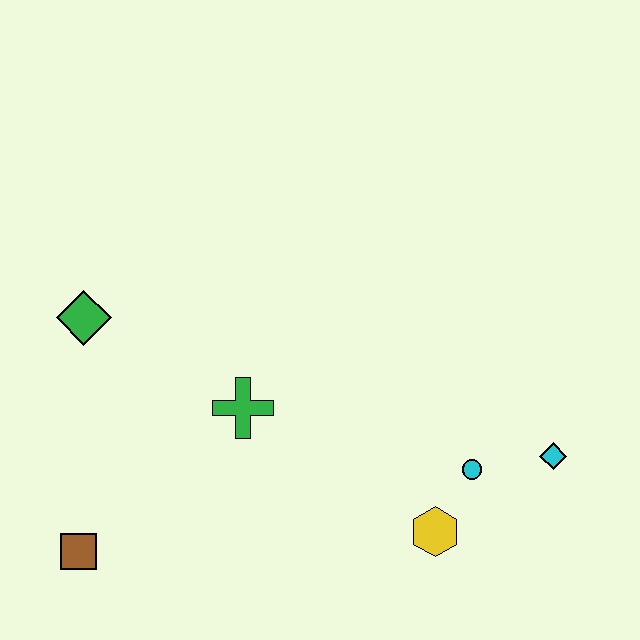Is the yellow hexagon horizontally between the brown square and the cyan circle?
Yes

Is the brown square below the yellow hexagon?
Yes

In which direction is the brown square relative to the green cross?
The brown square is to the left of the green cross.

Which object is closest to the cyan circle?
The yellow hexagon is closest to the cyan circle.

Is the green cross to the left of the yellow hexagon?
Yes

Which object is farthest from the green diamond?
The cyan diamond is farthest from the green diamond.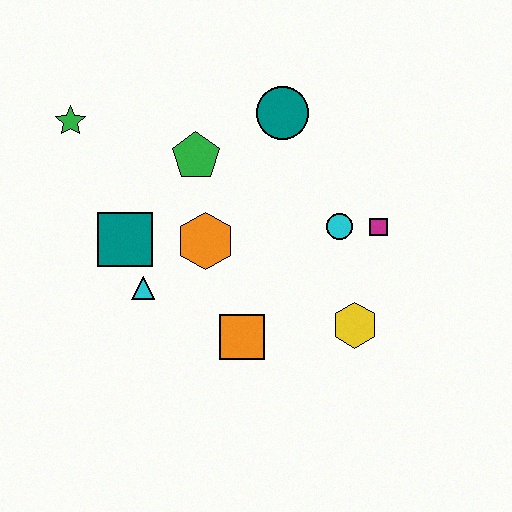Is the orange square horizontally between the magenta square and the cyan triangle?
Yes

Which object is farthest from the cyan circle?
The green star is farthest from the cyan circle.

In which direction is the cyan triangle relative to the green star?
The cyan triangle is below the green star.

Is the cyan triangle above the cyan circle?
No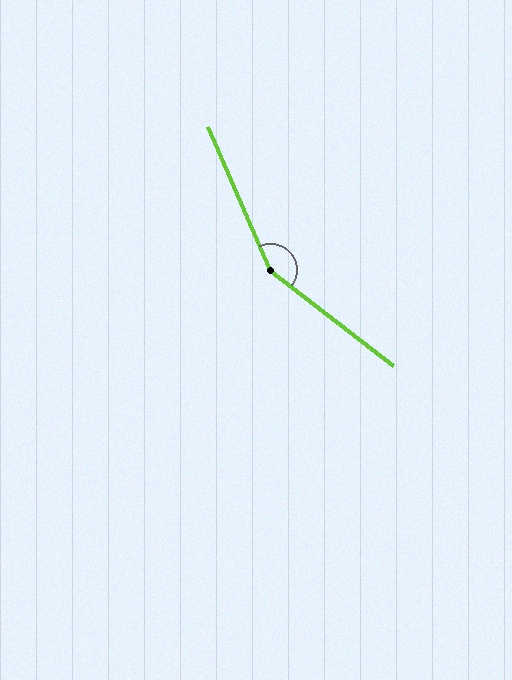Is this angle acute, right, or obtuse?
It is obtuse.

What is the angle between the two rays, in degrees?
Approximately 151 degrees.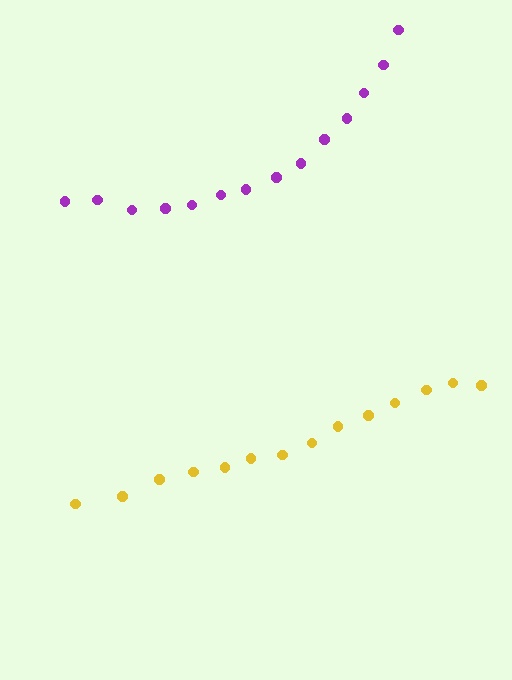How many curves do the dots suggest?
There are 2 distinct paths.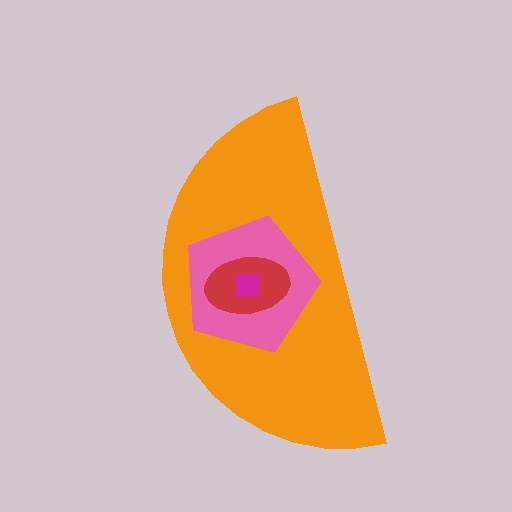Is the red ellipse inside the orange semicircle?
Yes.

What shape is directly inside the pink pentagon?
The red ellipse.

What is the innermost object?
The magenta square.